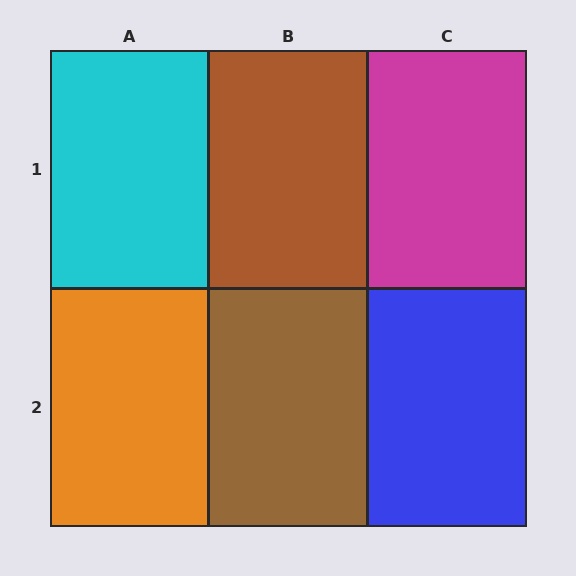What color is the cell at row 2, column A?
Orange.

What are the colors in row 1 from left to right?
Cyan, brown, magenta.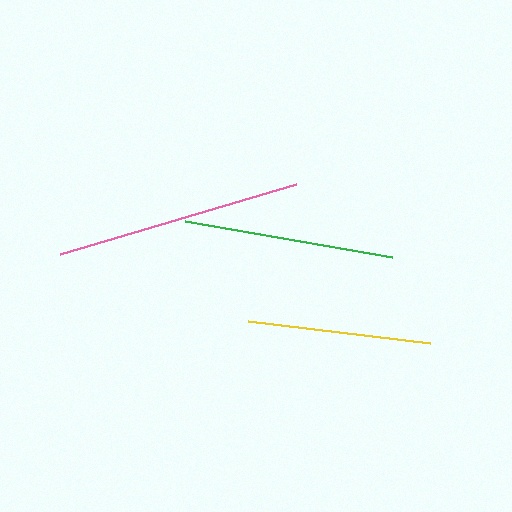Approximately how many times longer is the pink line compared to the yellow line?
The pink line is approximately 1.3 times the length of the yellow line.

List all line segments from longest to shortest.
From longest to shortest: pink, green, yellow.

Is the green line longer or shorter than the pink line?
The pink line is longer than the green line.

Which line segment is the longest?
The pink line is the longest at approximately 246 pixels.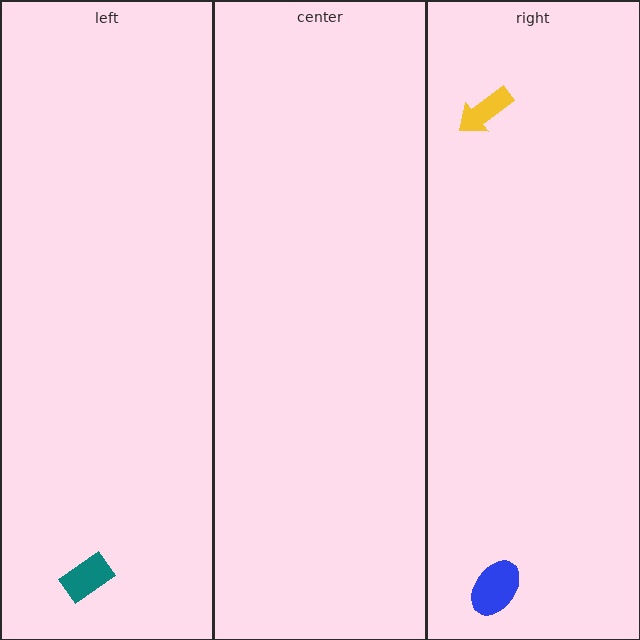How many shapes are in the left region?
1.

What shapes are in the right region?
The blue ellipse, the yellow arrow.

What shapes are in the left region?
The teal rectangle.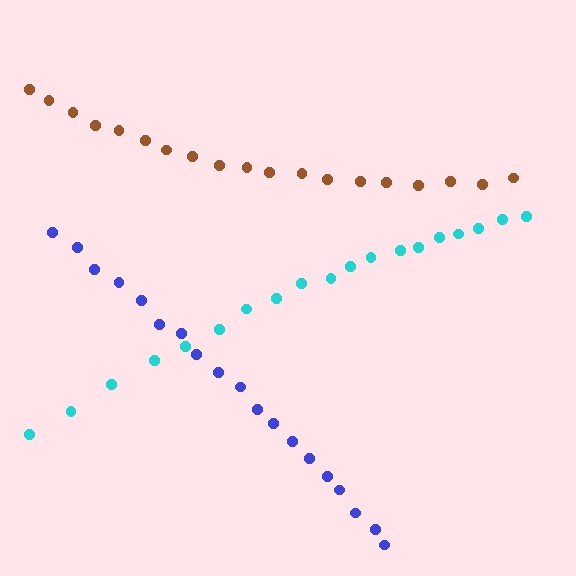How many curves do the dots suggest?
There are 3 distinct paths.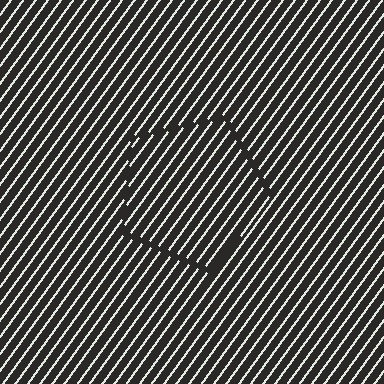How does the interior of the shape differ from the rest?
The interior of the shape contains the same grating, shifted by half a period — the contour is defined by the phase discontinuity where line-ends from the inner and outer gratings abut.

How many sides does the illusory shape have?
5 sides — the line-ends trace a pentagon.